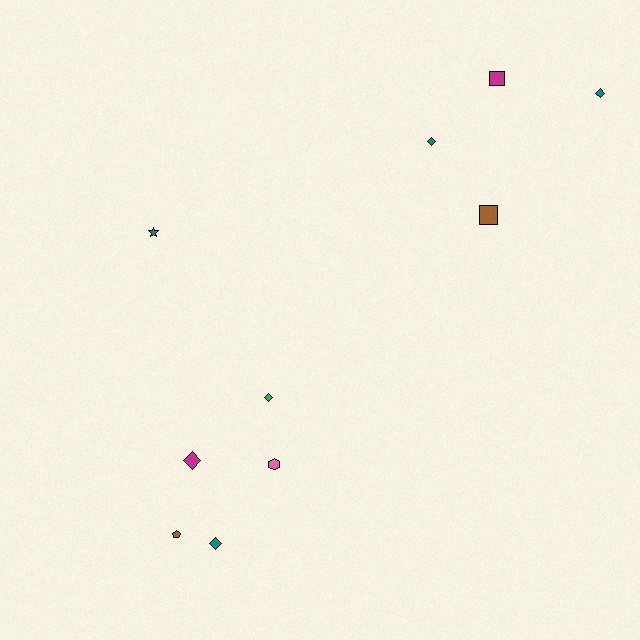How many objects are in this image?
There are 10 objects.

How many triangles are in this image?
There are no triangles.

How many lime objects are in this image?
There are no lime objects.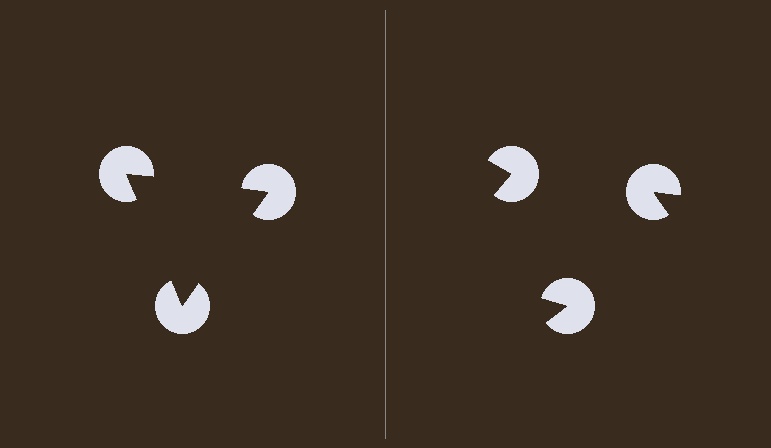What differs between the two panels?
The pac-man discs are positioned identically on both sides; only the wedge orientations differ. On the left they align to a triangle; on the right they are misaligned.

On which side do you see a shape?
An illusory triangle appears on the left side. On the right side the wedge cuts are rotated, so no coherent shape forms.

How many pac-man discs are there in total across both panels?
6 — 3 on each side.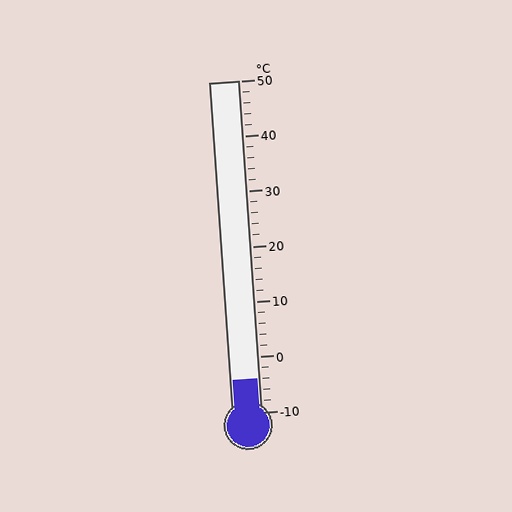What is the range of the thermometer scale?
The thermometer scale ranges from -10°C to 50°C.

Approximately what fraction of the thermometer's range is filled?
The thermometer is filled to approximately 10% of its range.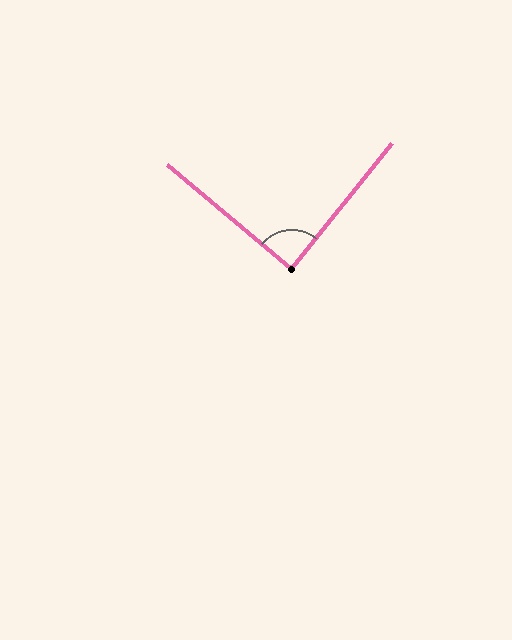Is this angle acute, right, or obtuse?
It is approximately a right angle.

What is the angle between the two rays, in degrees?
Approximately 89 degrees.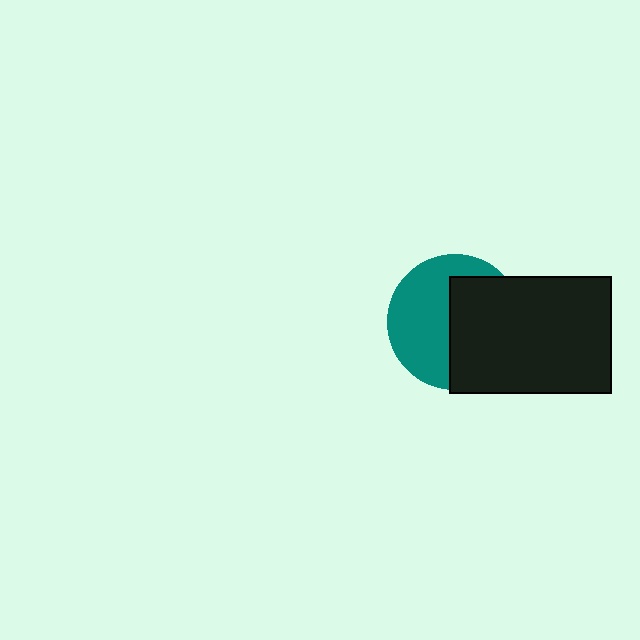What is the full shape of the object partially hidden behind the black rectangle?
The partially hidden object is a teal circle.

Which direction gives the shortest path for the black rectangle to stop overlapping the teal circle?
Moving right gives the shortest separation.